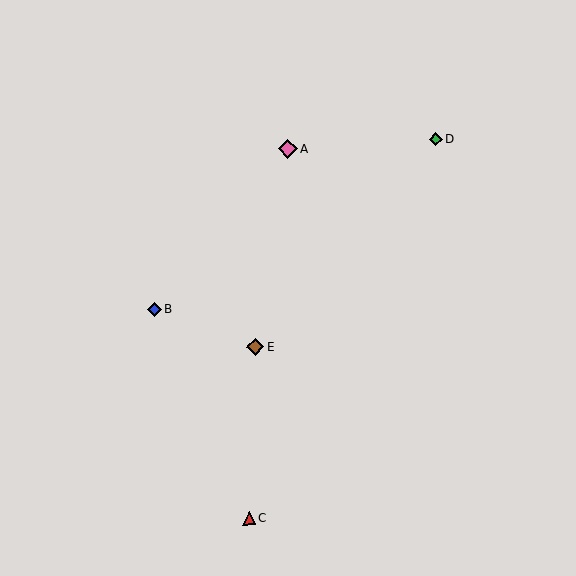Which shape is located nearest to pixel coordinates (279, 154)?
The pink diamond (labeled A) at (288, 149) is nearest to that location.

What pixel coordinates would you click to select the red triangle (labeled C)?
Click at (249, 518) to select the red triangle C.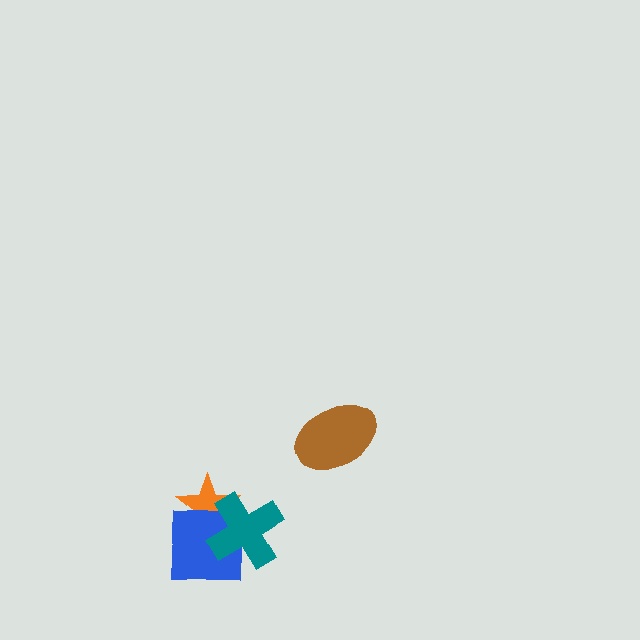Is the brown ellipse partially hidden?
No, no other shape covers it.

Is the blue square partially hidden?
Yes, it is partially covered by another shape.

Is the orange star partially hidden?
Yes, it is partially covered by another shape.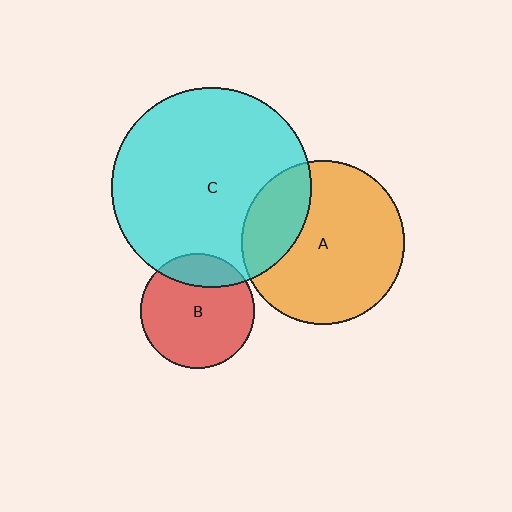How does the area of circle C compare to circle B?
Approximately 3.1 times.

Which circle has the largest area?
Circle C (cyan).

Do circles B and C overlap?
Yes.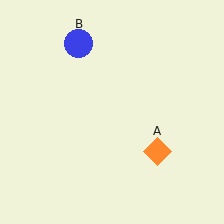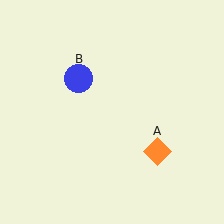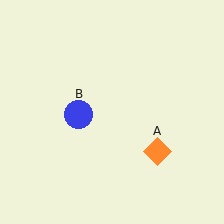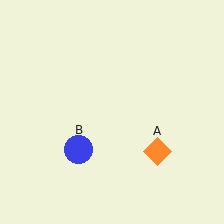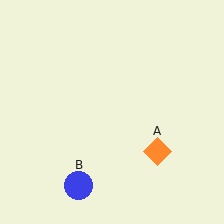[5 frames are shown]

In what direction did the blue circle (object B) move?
The blue circle (object B) moved down.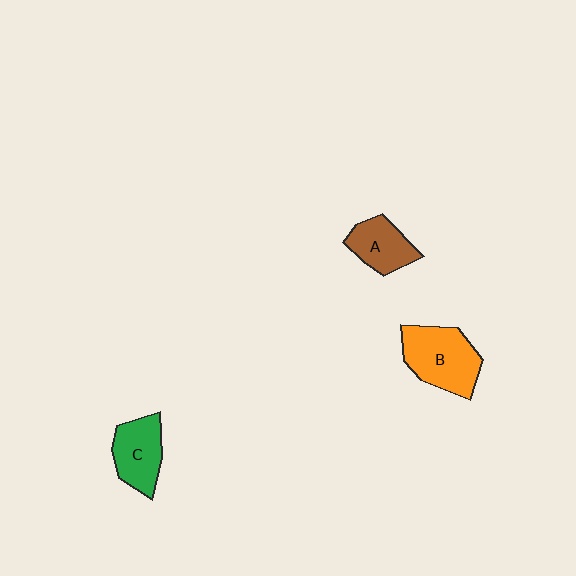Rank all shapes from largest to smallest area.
From largest to smallest: B (orange), C (green), A (brown).